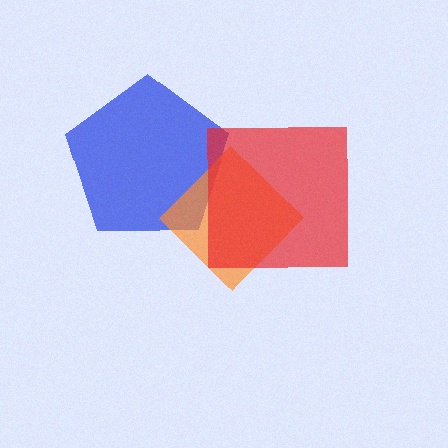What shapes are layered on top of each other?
The layered shapes are: a blue pentagon, an orange diamond, a red square.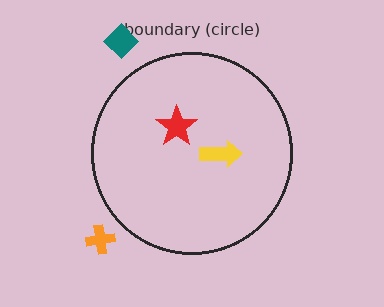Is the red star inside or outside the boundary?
Inside.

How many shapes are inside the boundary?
2 inside, 2 outside.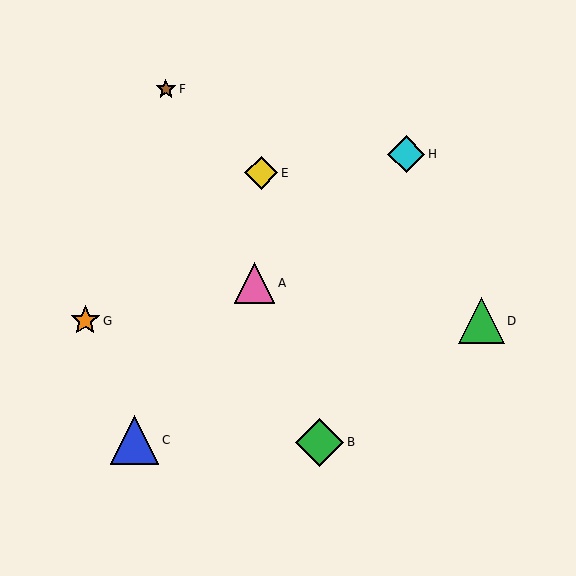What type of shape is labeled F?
Shape F is a brown star.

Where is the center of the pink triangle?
The center of the pink triangle is at (255, 283).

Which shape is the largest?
The blue triangle (labeled C) is the largest.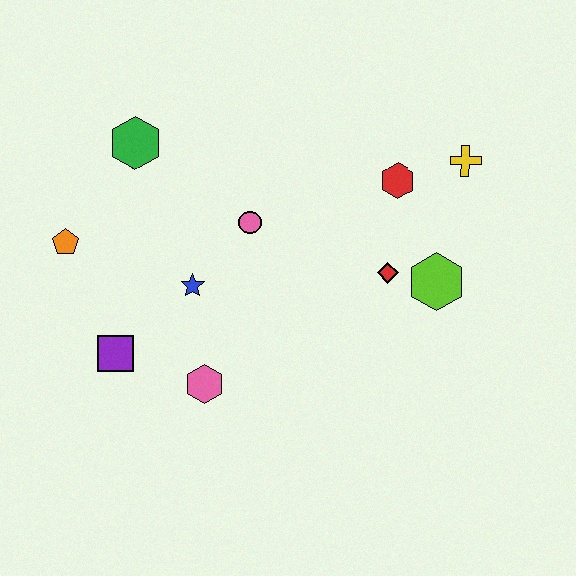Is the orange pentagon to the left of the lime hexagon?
Yes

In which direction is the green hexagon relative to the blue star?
The green hexagon is above the blue star.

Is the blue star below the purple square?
No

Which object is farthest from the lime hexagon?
The orange pentagon is farthest from the lime hexagon.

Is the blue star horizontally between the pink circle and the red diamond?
No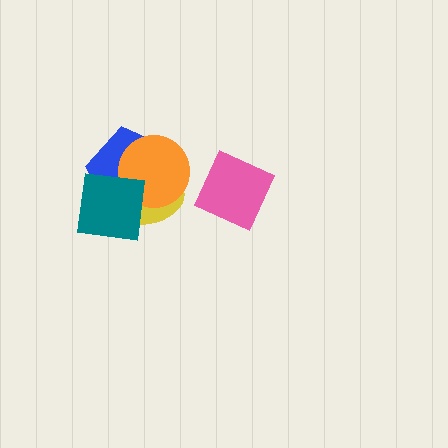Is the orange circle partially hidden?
Yes, it is partially covered by another shape.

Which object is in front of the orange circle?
The teal square is in front of the orange circle.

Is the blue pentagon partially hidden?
Yes, it is partially covered by another shape.